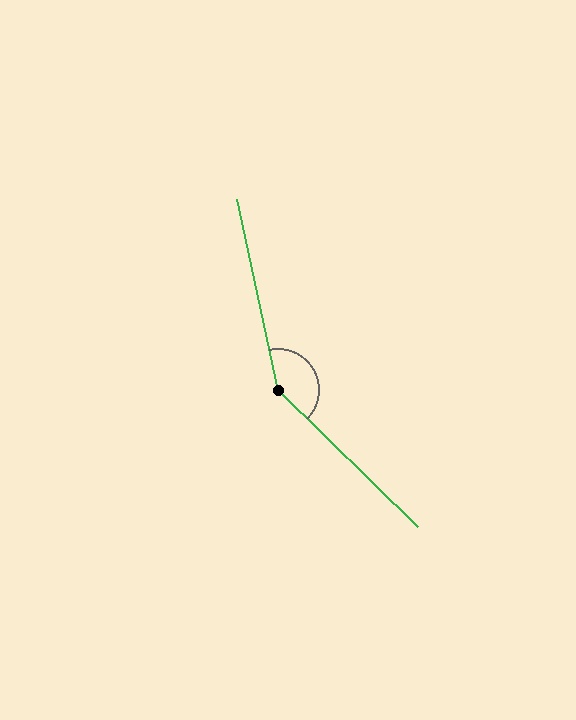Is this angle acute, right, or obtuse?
It is obtuse.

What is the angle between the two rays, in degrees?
Approximately 147 degrees.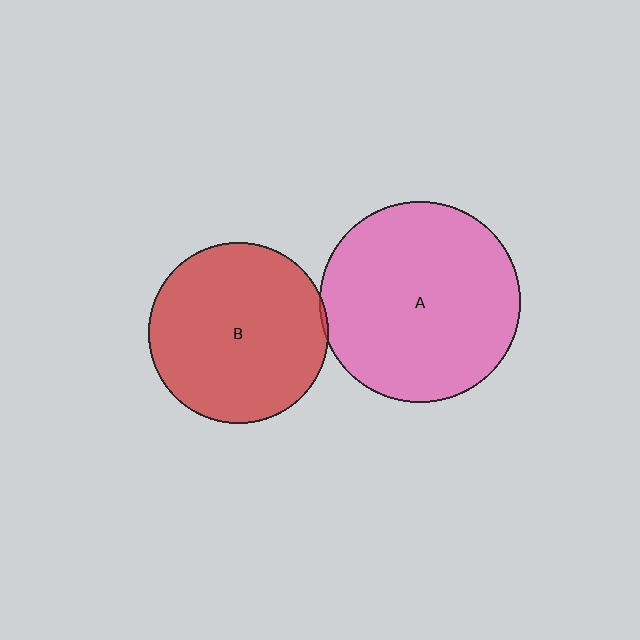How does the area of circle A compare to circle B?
Approximately 1.2 times.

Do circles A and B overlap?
Yes.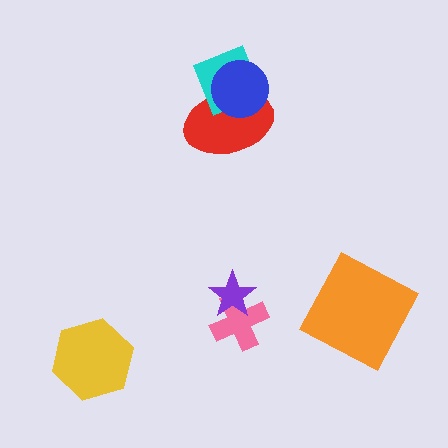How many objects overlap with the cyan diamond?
2 objects overlap with the cyan diamond.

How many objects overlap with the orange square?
0 objects overlap with the orange square.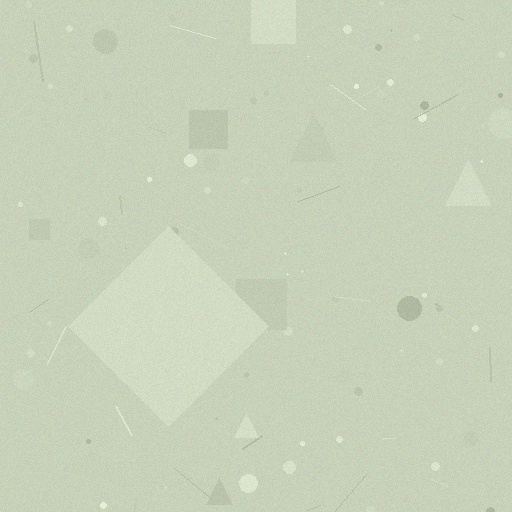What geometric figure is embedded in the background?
A diamond is embedded in the background.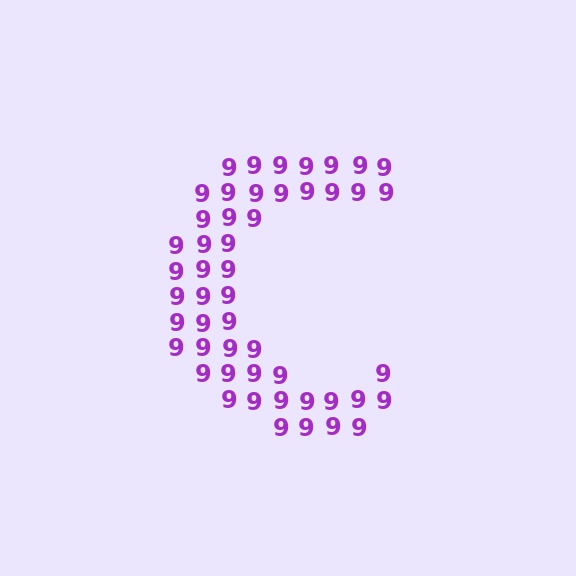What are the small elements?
The small elements are digit 9's.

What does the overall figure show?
The overall figure shows the letter C.